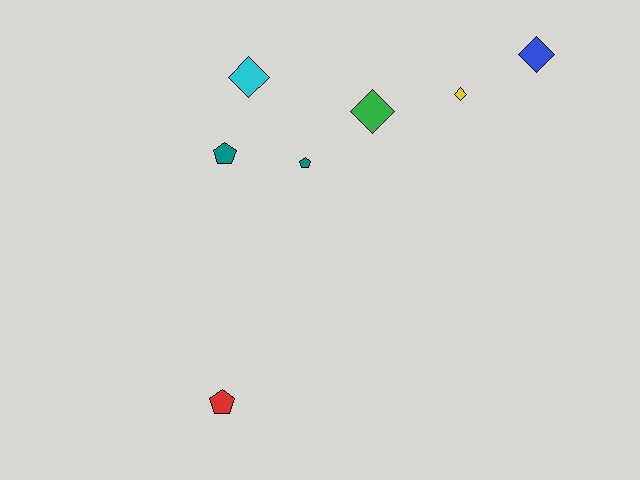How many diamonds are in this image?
There are 4 diamonds.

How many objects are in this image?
There are 7 objects.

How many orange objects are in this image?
There are no orange objects.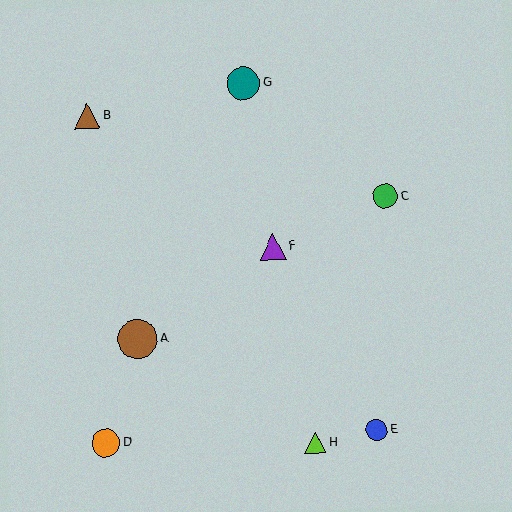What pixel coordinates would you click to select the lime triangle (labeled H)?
Click at (315, 442) to select the lime triangle H.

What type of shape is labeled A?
Shape A is a brown circle.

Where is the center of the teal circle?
The center of the teal circle is at (243, 83).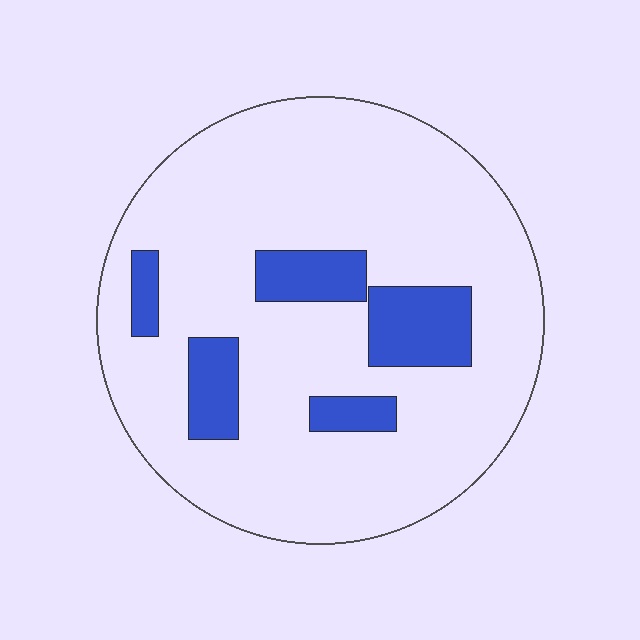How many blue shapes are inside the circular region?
5.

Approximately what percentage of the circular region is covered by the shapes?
Approximately 15%.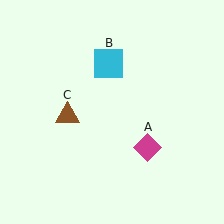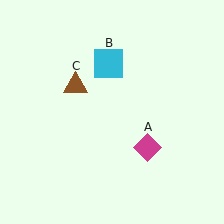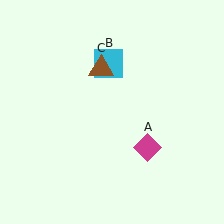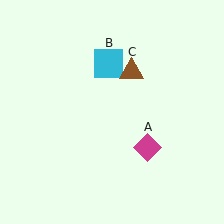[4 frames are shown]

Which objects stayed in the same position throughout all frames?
Magenta diamond (object A) and cyan square (object B) remained stationary.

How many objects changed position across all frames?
1 object changed position: brown triangle (object C).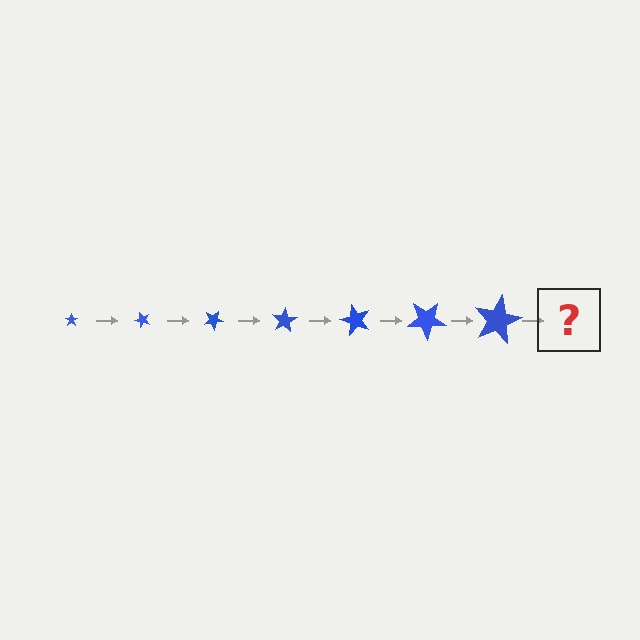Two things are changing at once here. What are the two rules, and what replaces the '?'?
The two rules are that the star grows larger each step and it rotates 50 degrees each step. The '?' should be a star, larger than the previous one and rotated 350 degrees from the start.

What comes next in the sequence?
The next element should be a star, larger than the previous one and rotated 350 degrees from the start.